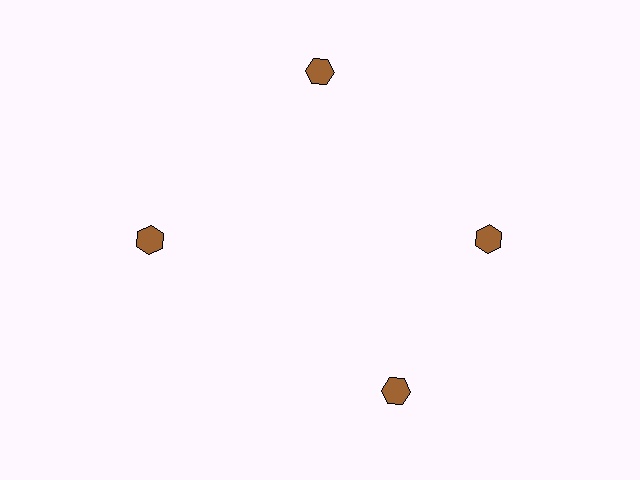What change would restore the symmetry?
The symmetry would be restored by rotating it back into even spacing with its neighbors so that all 4 hexagons sit at equal angles and equal distance from the center.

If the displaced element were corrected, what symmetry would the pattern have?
It would have 4-fold rotational symmetry — the pattern would map onto itself every 90 degrees.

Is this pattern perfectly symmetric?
No. The 4 brown hexagons are arranged in a ring, but one element near the 6 o'clock position is rotated out of alignment along the ring, breaking the 4-fold rotational symmetry.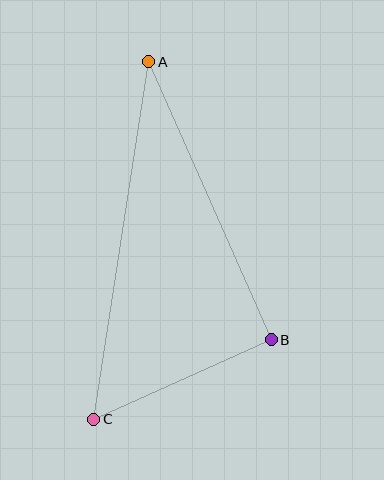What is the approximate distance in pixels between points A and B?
The distance between A and B is approximately 304 pixels.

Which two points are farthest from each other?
Points A and C are farthest from each other.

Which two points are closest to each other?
Points B and C are closest to each other.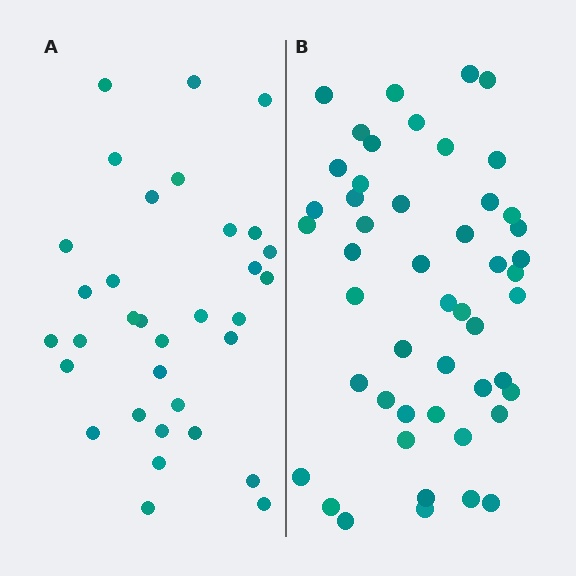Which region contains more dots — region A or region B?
Region B (the right region) has more dots.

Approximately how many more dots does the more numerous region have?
Region B has approximately 15 more dots than region A.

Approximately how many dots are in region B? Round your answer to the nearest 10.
About 50 dots. (The exact count is 49, which rounds to 50.)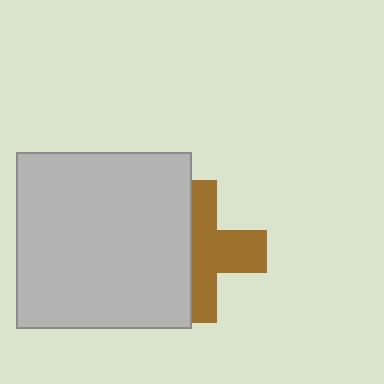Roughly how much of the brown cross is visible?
About half of it is visible (roughly 55%).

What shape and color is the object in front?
The object in front is a light gray square.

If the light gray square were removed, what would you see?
You would see the complete brown cross.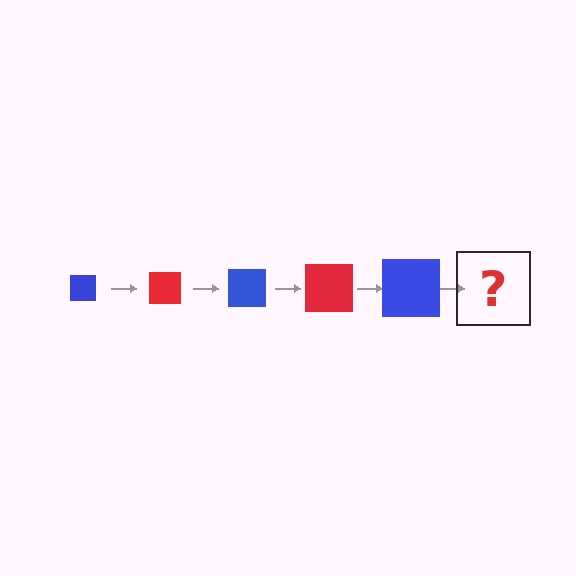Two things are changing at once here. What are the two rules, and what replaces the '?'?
The two rules are that the square grows larger each step and the color cycles through blue and red. The '?' should be a red square, larger than the previous one.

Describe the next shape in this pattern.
It should be a red square, larger than the previous one.